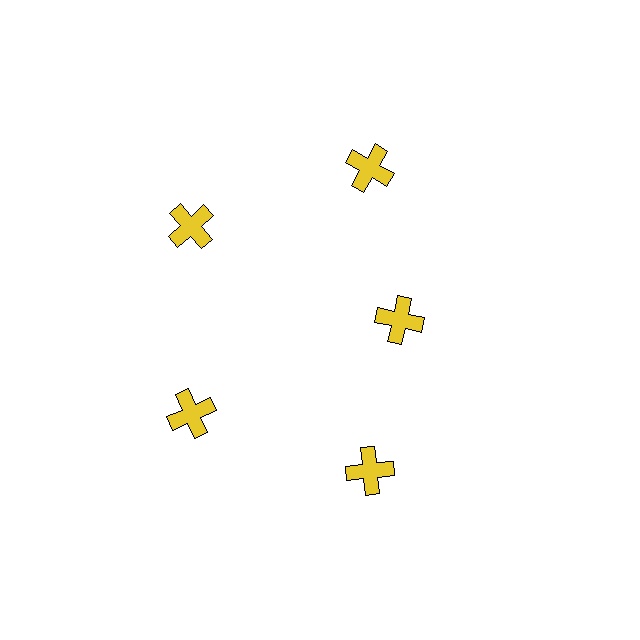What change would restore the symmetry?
The symmetry would be restored by moving it outward, back onto the ring so that all 5 crosses sit at equal angles and equal distance from the center.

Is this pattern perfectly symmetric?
No. The 5 yellow crosses are arranged in a ring, but one element near the 3 o'clock position is pulled inward toward the center, breaking the 5-fold rotational symmetry.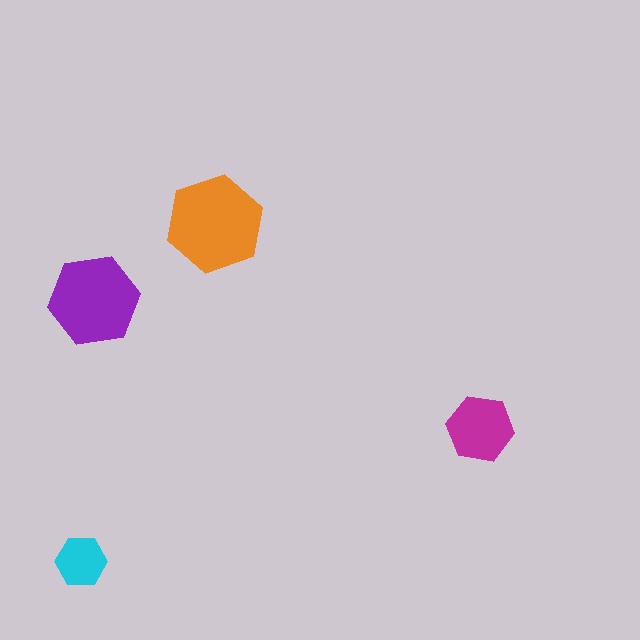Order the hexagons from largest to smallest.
the orange one, the purple one, the magenta one, the cyan one.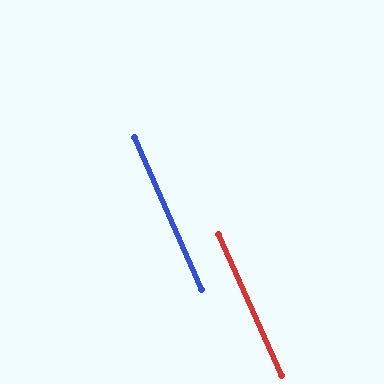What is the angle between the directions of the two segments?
Approximately 1 degree.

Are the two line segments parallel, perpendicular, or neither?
Parallel — their directions differ by only 0.5°.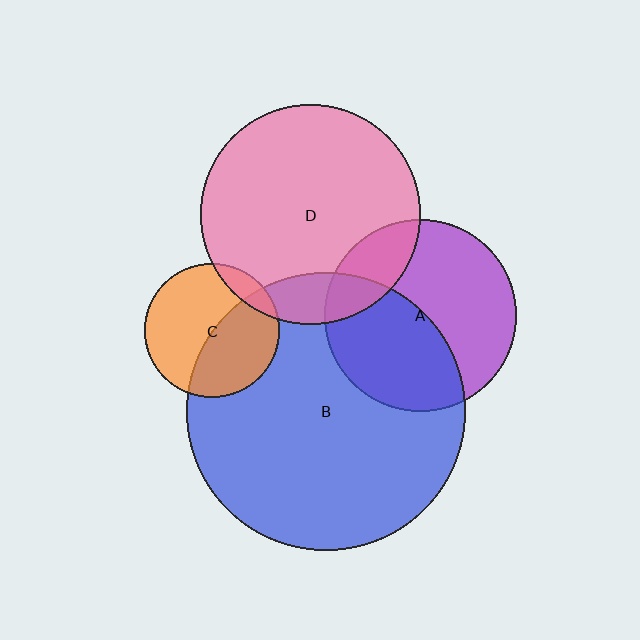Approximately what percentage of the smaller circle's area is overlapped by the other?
Approximately 45%.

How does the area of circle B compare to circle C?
Approximately 4.3 times.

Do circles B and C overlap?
Yes.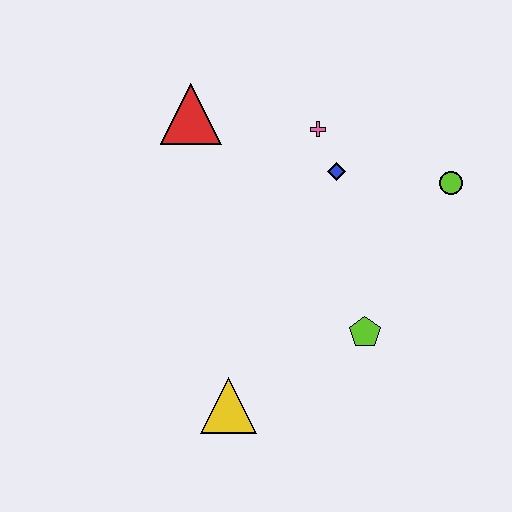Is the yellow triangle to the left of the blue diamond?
Yes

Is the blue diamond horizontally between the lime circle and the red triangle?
Yes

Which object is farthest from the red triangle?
The yellow triangle is farthest from the red triangle.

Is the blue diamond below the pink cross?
Yes